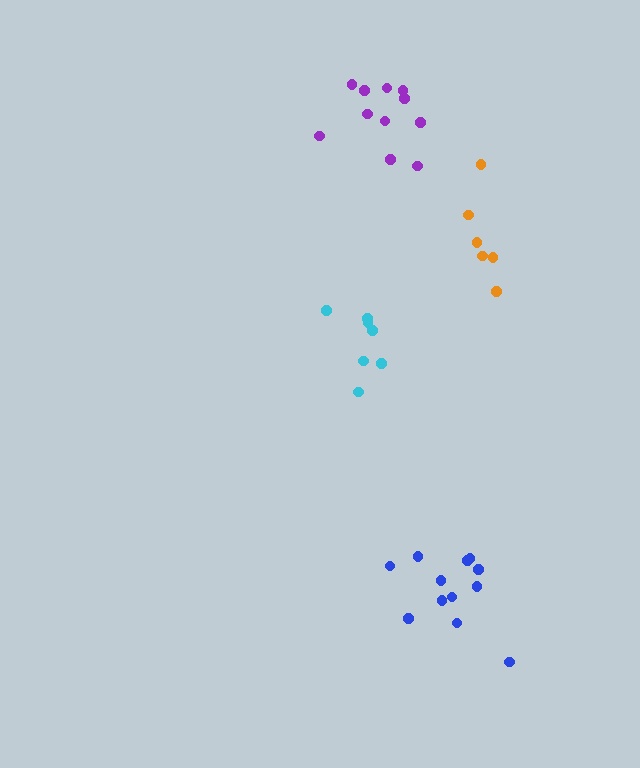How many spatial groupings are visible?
There are 4 spatial groupings.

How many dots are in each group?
Group 1: 6 dots, Group 2: 12 dots, Group 3: 7 dots, Group 4: 11 dots (36 total).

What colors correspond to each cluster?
The clusters are colored: orange, blue, cyan, purple.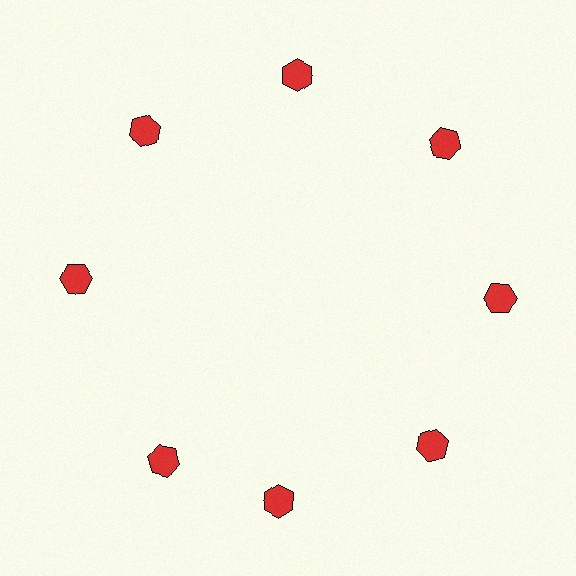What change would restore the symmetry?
The symmetry would be restored by rotating it back into even spacing with its neighbors so that all 8 hexagons sit at equal angles and equal distance from the center.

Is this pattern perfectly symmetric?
No. The 8 red hexagons are arranged in a ring, but one element near the 8 o'clock position is rotated out of alignment along the ring, breaking the 8-fold rotational symmetry.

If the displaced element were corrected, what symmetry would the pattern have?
It would have 8-fold rotational symmetry — the pattern would map onto itself every 45 degrees.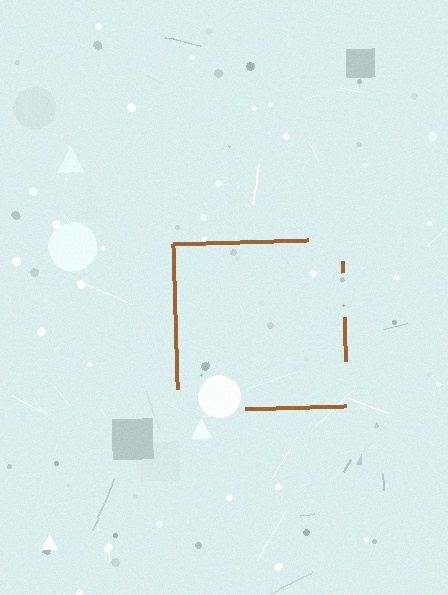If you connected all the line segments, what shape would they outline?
They would outline a square.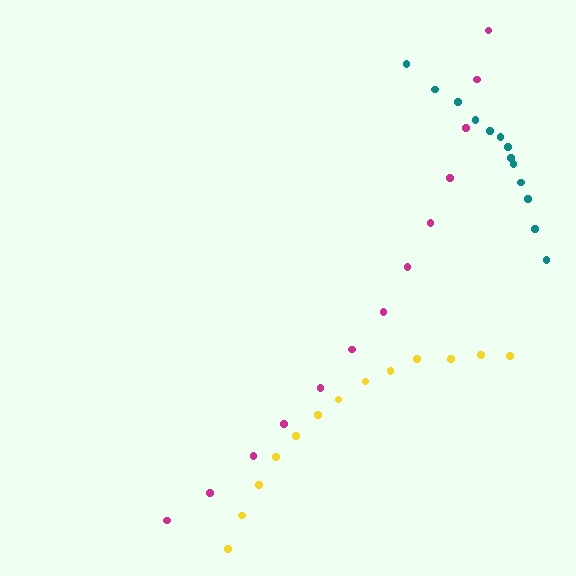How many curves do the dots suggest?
There are 3 distinct paths.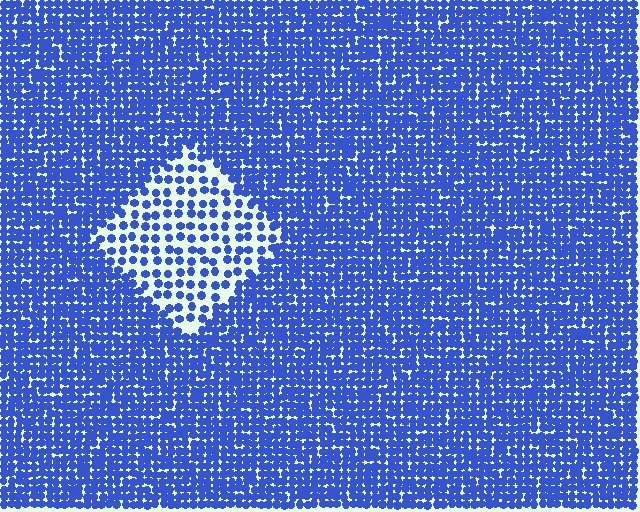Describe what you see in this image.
The image contains small blue elements arranged at two different densities. A diamond-shaped region is visible where the elements are less densely packed than the surrounding area.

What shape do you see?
I see a diamond.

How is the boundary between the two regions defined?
The boundary is defined by a change in element density (approximately 2.3x ratio). All elements are the same color, size, and shape.